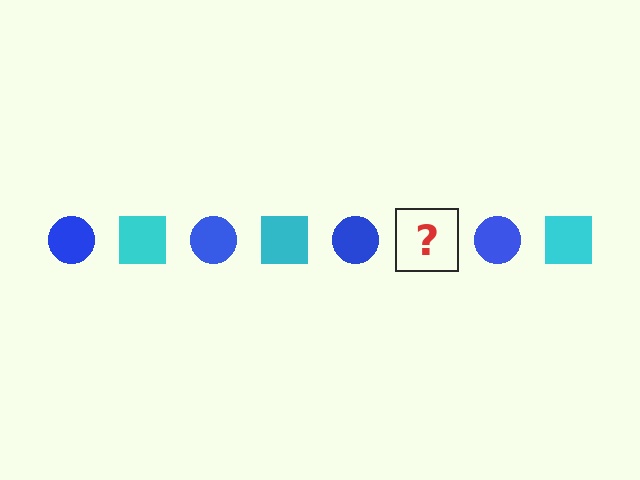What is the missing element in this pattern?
The missing element is a cyan square.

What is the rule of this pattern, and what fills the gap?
The rule is that the pattern alternates between blue circle and cyan square. The gap should be filled with a cyan square.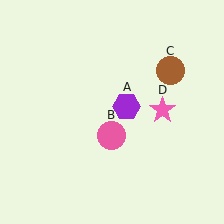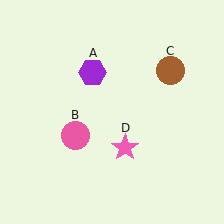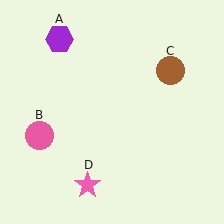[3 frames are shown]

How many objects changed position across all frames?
3 objects changed position: purple hexagon (object A), pink circle (object B), pink star (object D).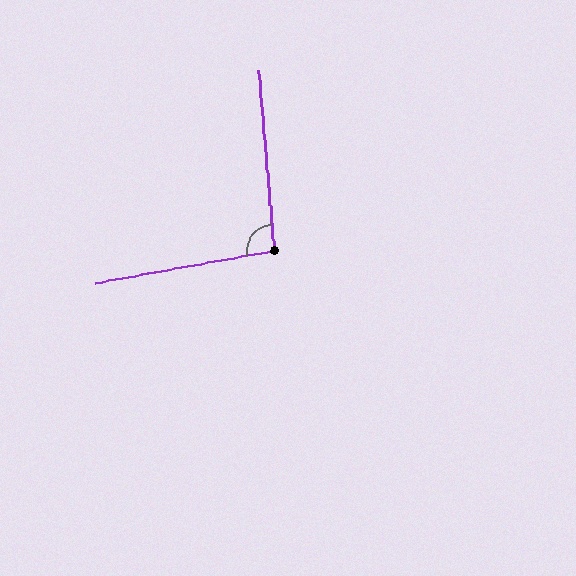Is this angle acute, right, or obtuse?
It is obtuse.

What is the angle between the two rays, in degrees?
Approximately 95 degrees.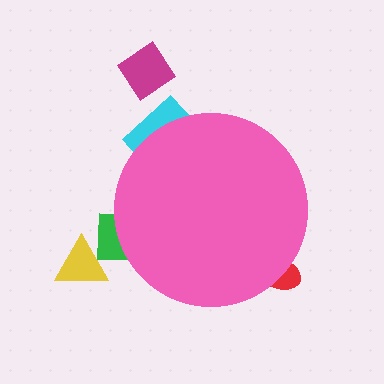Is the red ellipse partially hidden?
Yes, the red ellipse is partially hidden behind the pink circle.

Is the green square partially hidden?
Yes, the green square is partially hidden behind the pink circle.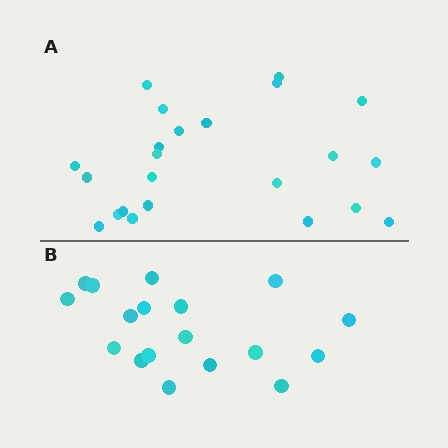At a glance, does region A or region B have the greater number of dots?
Region A (the top region) has more dots.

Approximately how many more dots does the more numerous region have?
Region A has about 5 more dots than region B.